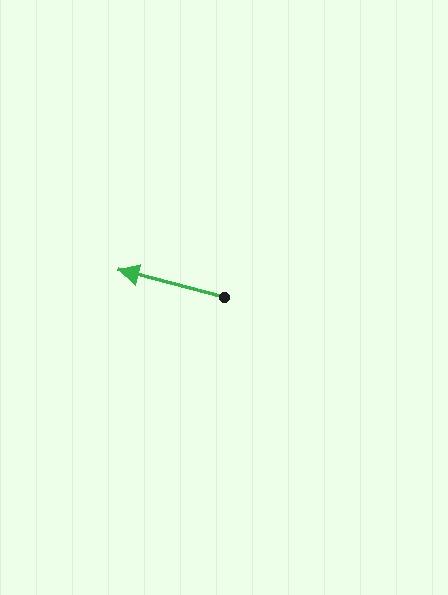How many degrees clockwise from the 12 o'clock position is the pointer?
Approximately 285 degrees.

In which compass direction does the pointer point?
West.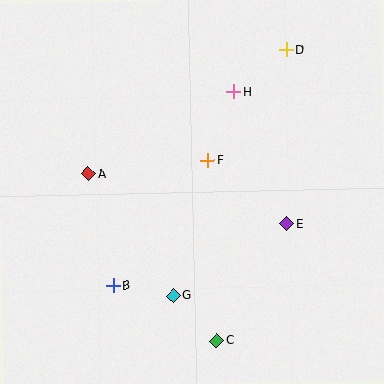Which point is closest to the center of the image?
Point F at (208, 161) is closest to the center.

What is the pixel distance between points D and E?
The distance between D and E is 174 pixels.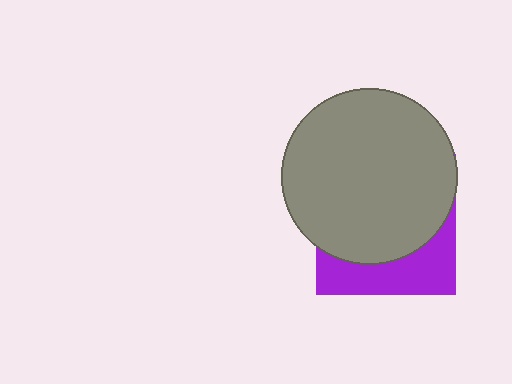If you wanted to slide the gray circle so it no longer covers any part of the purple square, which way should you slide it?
Slide it up — that is the most direct way to separate the two shapes.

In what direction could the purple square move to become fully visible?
The purple square could move down. That would shift it out from behind the gray circle entirely.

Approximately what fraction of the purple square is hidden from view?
Roughly 69% of the purple square is hidden behind the gray circle.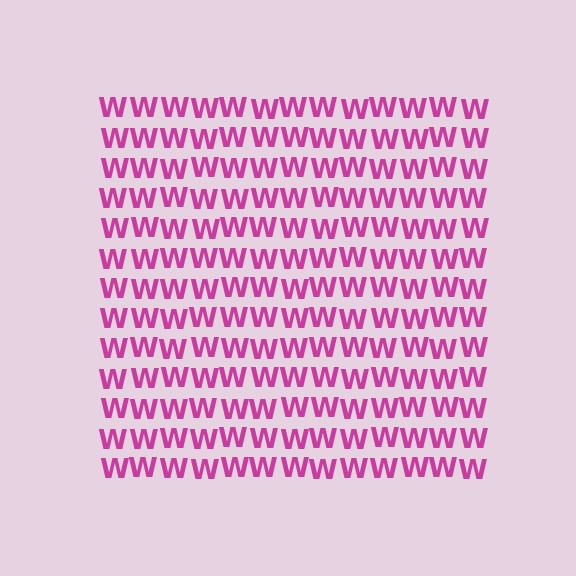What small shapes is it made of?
It is made of small letter W's.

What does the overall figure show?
The overall figure shows a square.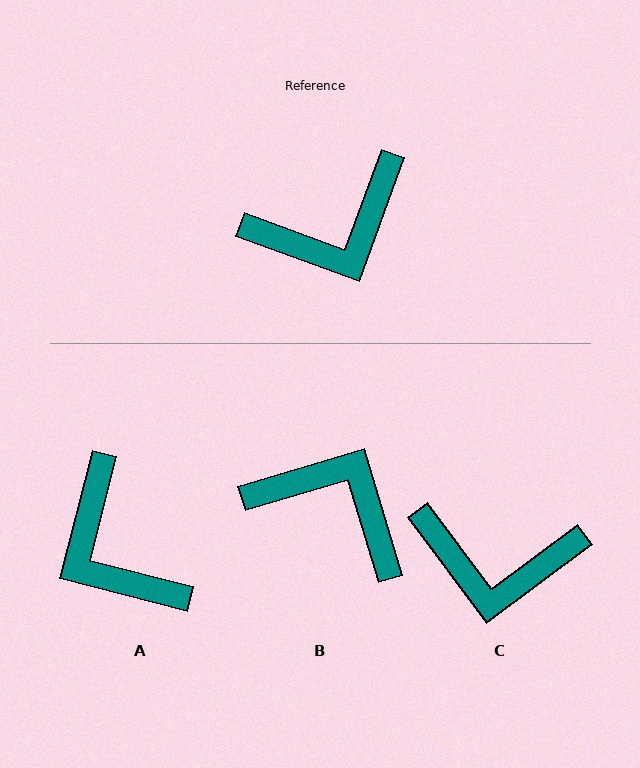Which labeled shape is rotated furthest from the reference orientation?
B, about 127 degrees away.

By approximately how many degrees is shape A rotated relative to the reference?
Approximately 84 degrees clockwise.